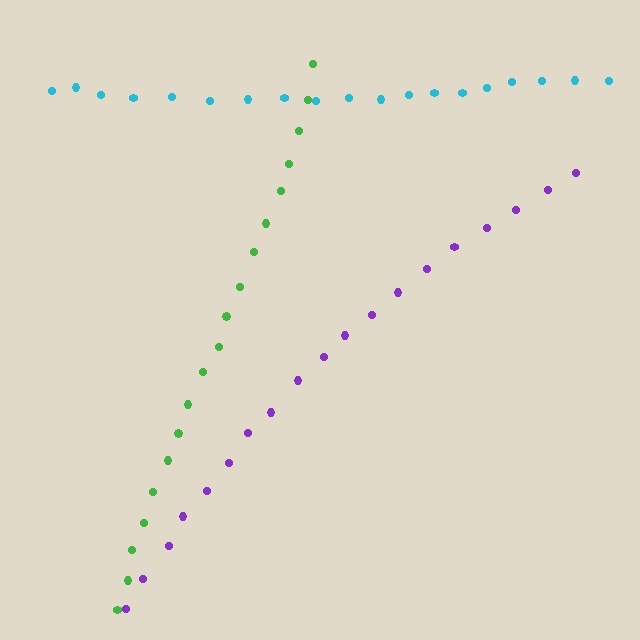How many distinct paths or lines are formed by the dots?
There are 3 distinct paths.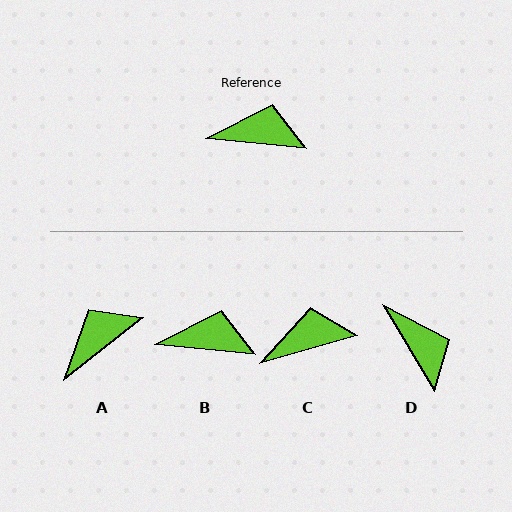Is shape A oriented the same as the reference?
No, it is off by about 44 degrees.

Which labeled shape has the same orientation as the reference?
B.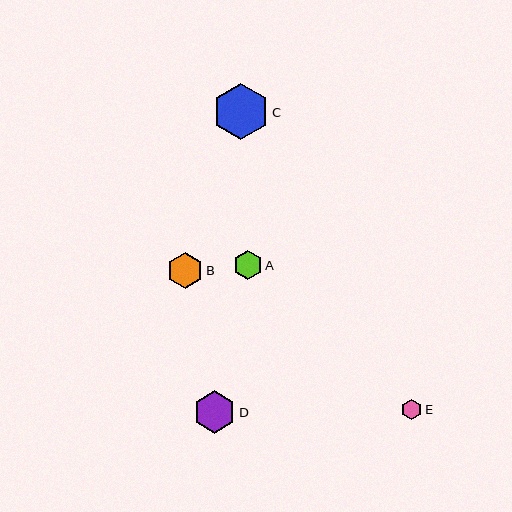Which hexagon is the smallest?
Hexagon E is the smallest with a size of approximately 21 pixels.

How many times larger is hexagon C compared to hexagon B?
Hexagon C is approximately 1.6 times the size of hexagon B.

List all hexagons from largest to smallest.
From largest to smallest: C, D, B, A, E.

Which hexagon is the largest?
Hexagon C is the largest with a size of approximately 56 pixels.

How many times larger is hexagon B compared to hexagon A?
Hexagon B is approximately 1.2 times the size of hexagon A.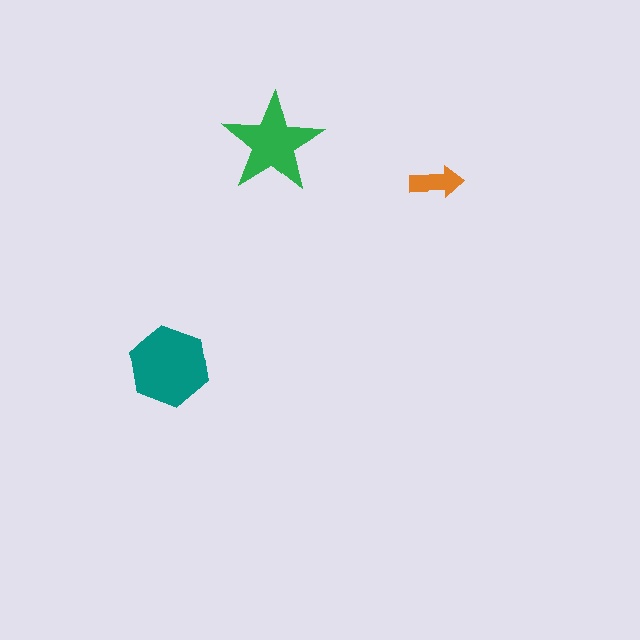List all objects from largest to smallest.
The teal hexagon, the green star, the orange arrow.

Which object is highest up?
The green star is topmost.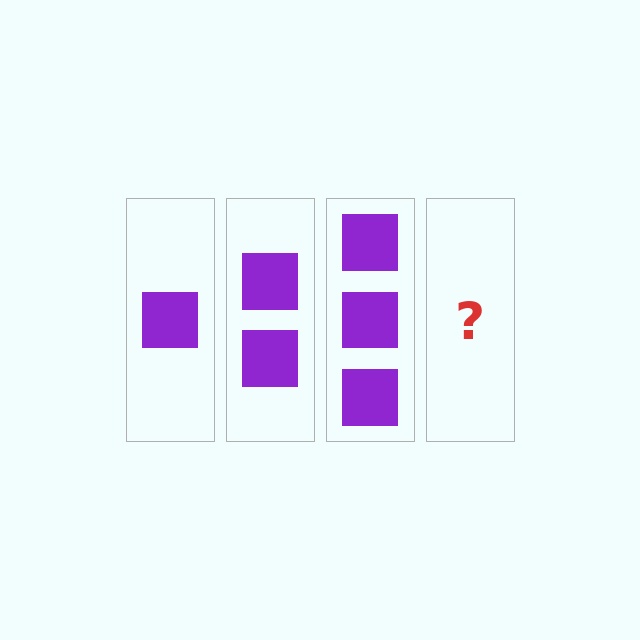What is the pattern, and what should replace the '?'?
The pattern is that each step adds one more square. The '?' should be 4 squares.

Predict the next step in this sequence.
The next step is 4 squares.